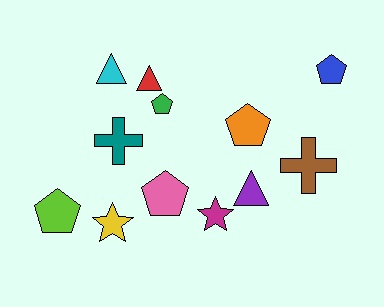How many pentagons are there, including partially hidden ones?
There are 5 pentagons.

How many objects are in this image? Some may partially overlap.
There are 12 objects.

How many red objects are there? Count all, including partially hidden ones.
There is 1 red object.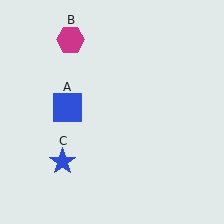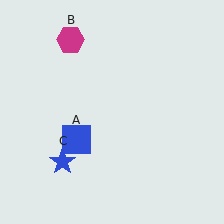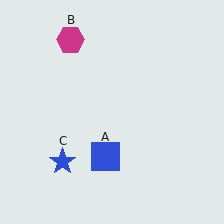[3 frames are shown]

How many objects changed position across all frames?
1 object changed position: blue square (object A).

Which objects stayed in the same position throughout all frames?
Magenta hexagon (object B) and blue star (object C) remained stationary.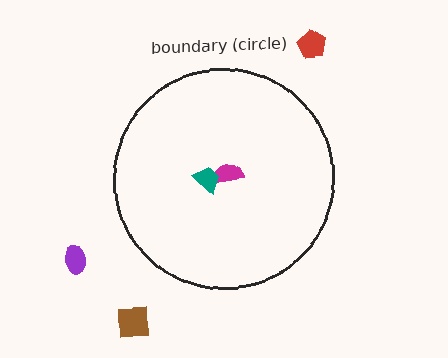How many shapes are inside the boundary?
2 inside, 3 outside.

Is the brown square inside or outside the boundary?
Outside.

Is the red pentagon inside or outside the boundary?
Outside.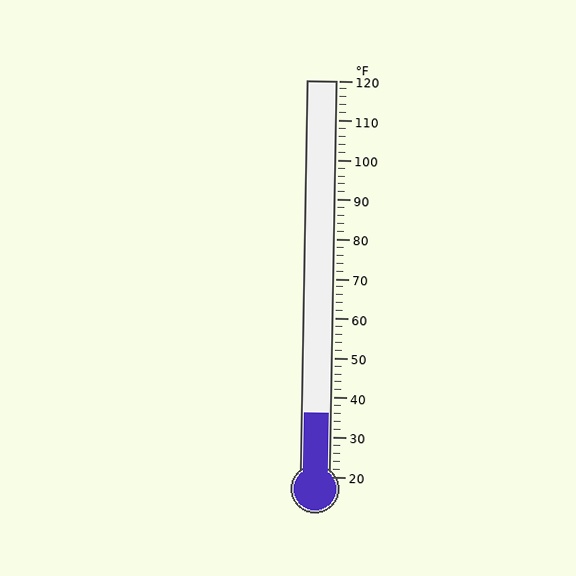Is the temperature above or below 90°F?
The temperature is below 90°F.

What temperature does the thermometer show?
The thermometer shows approximately 36°F.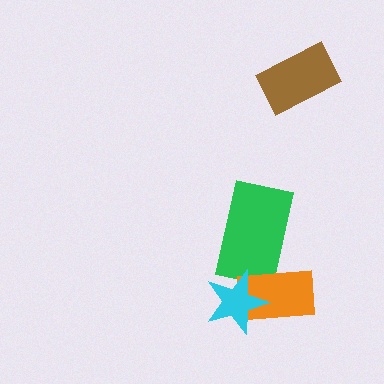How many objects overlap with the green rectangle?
2 objects overlap with the green rectangle.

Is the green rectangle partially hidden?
Yes, it is partially covered by another shape.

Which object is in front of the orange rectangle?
The cyan star is in front of the orange rectangle.